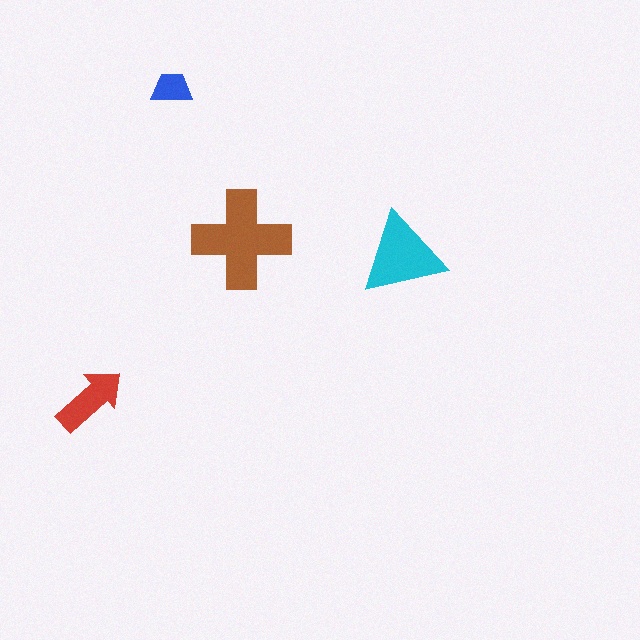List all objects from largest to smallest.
The brown cross, the cyan triangle, the red arrow, the blue trapezoid.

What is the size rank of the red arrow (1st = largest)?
3rd.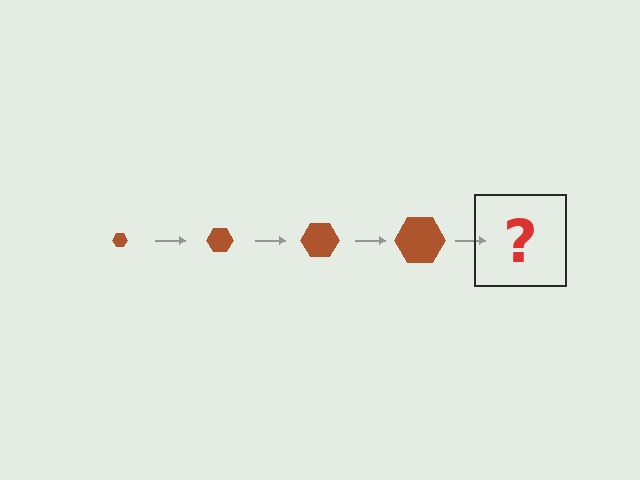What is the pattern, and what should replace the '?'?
The pattern is that the hexagon gets progressively larger each step. The '?' should be a brown hexagon, larger than the previous one.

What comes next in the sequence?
The next element should be a brown hexagon, larger than the previous one.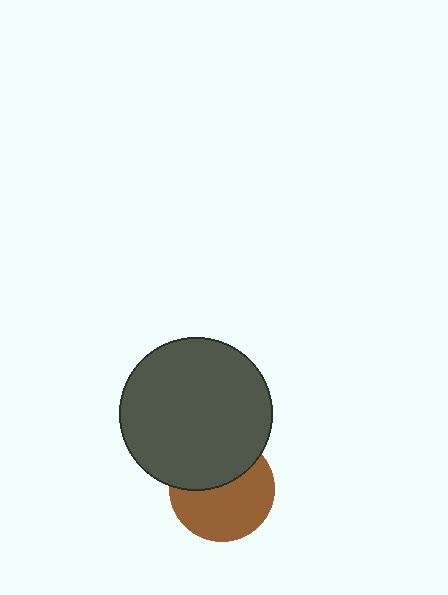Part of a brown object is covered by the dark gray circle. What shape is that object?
It is a circle.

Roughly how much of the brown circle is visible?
About half of it is visible (roughly 60%).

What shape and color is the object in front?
The object in front is a dark gray circle.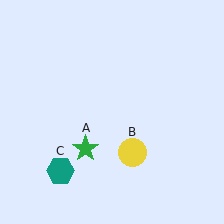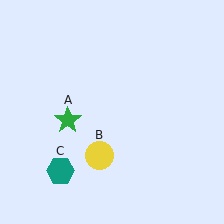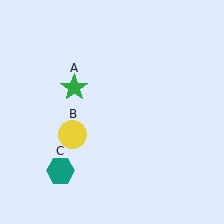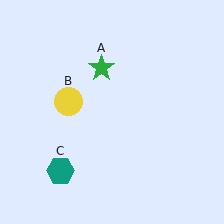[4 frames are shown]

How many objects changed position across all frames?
2 objects changed position: green star (object A), yellow circle (object B).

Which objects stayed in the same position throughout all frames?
Teal hexagon (object C) remained stationary.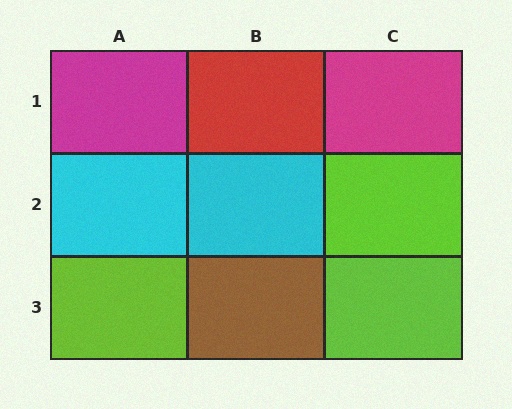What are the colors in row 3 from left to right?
Lime, brown, lime.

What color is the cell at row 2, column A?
Cyan.